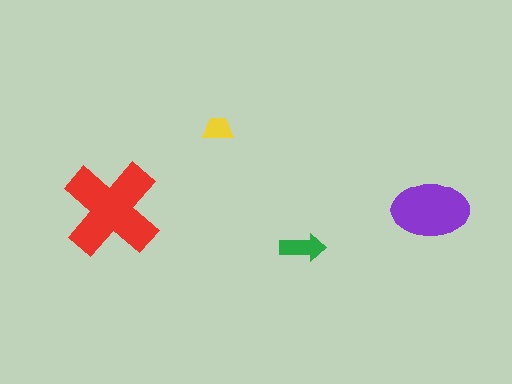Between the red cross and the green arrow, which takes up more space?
The red cross.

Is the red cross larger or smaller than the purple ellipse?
Larger.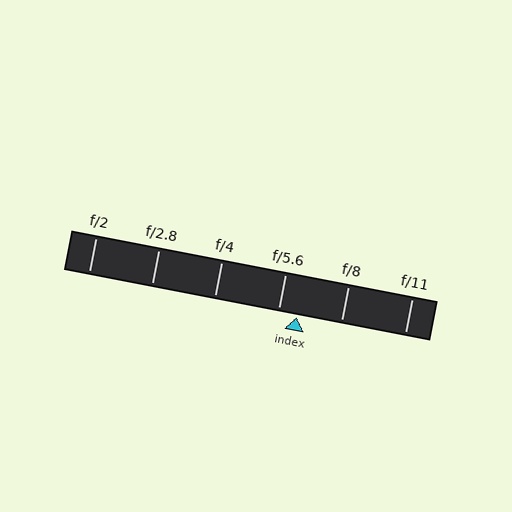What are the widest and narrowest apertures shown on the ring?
The widest aperture shown is f/2 and the narrowest is f/11.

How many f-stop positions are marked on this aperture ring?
There are 6 f-stop positions marked.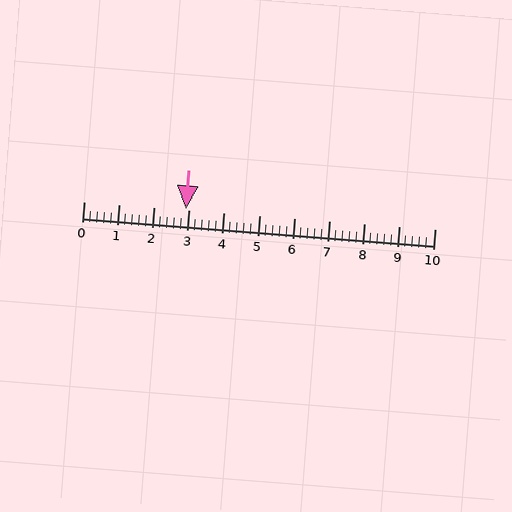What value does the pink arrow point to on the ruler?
The pink arrow points to approximately 2.9.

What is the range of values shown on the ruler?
The ruler shows values from 0 to 10.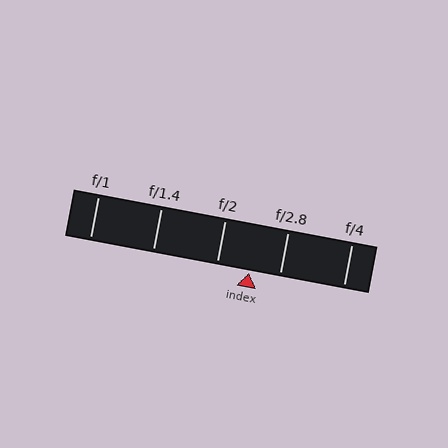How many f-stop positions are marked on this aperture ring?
There are 5 f-stop positions marked.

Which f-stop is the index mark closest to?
The index mark is closest to f/2.8.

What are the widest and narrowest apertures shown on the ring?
The widest aperture shown is f/1 and the narrowest is f/4.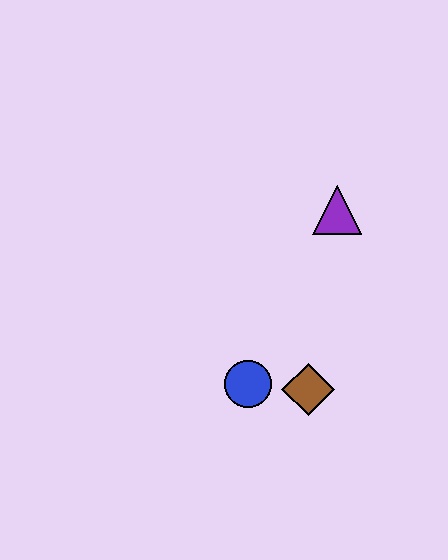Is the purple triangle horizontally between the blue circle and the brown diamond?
No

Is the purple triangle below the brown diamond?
No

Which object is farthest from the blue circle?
The purple triangle is farthest from the blue circle.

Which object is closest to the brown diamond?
The blue circle is closest to the brown diamond.